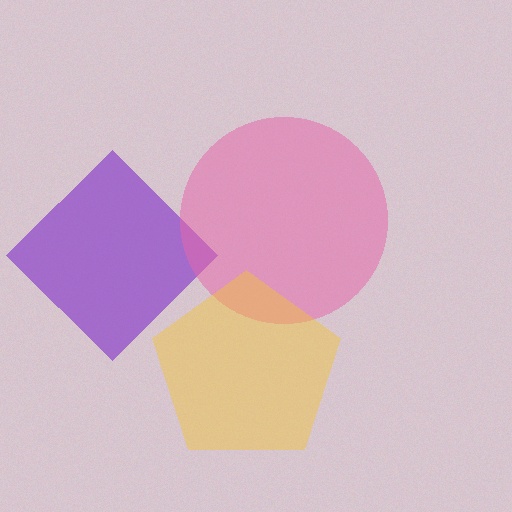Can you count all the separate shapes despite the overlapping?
Yes, there are 3 separate shapes.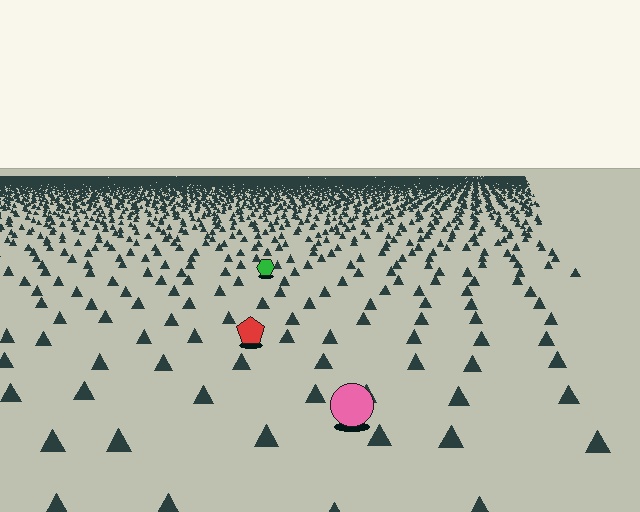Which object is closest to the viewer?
The pink circle is closest. The texture marks near it are larger and more spread out.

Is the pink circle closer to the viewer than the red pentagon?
Yes. The pink circle is closer — you can tell from the texture gradient: the ground texture is coarser near it.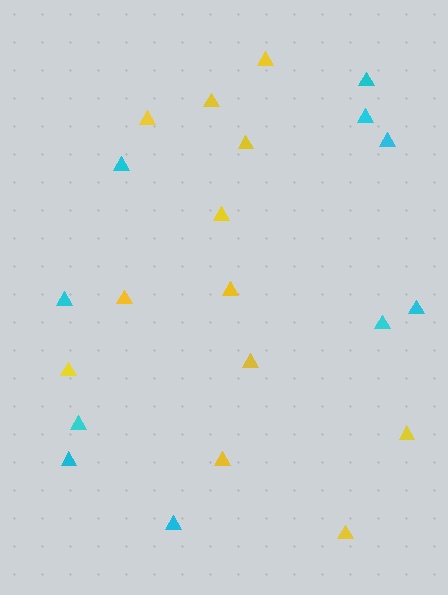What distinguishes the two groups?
There are 2 groups: one group of yellow triangles (12) and one group of cyan triangles (10).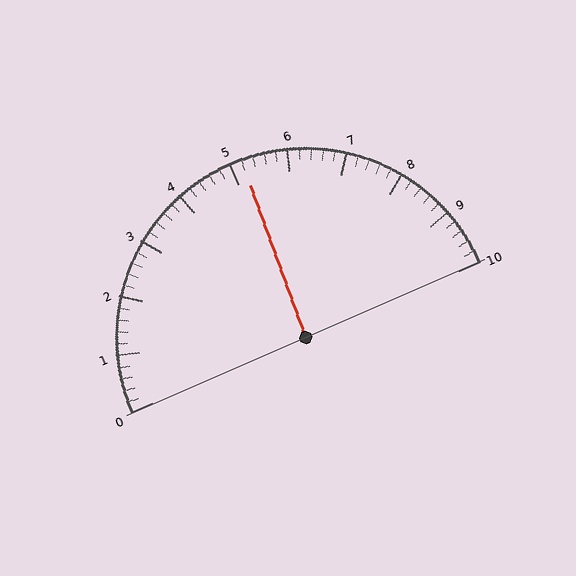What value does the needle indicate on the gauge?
The needle indicates approximately 5.2.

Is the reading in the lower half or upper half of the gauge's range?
The reading is in the upper half of the range (0 to 10).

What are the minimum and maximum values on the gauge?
The gauge ranges from 0 to 10.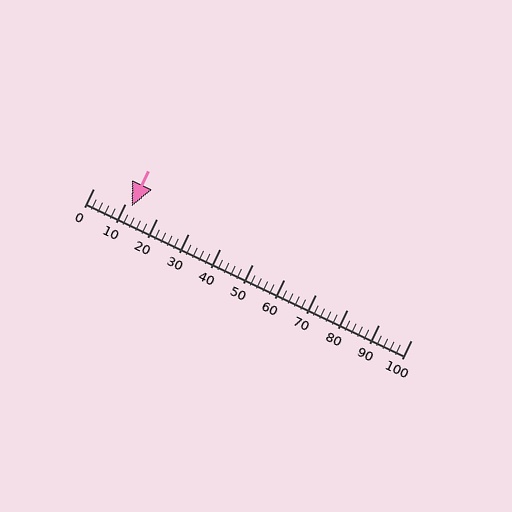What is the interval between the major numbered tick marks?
The major tick marks are spaced 10 units apart.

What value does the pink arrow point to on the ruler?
The pink arrow points to approximately 12.